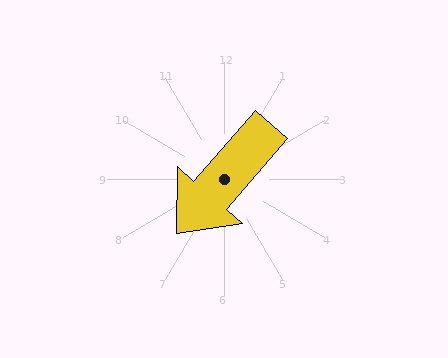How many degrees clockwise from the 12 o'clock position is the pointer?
Approximately 221 degrees.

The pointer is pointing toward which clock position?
Roughly 7 o'clock.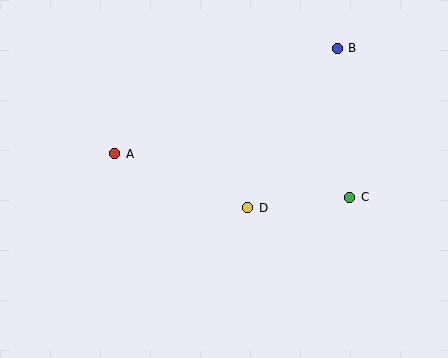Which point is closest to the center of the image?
Point D at (248, 208) is closest to the center.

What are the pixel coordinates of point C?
Point C is at (350, 197).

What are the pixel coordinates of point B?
Point B is at (337, 48).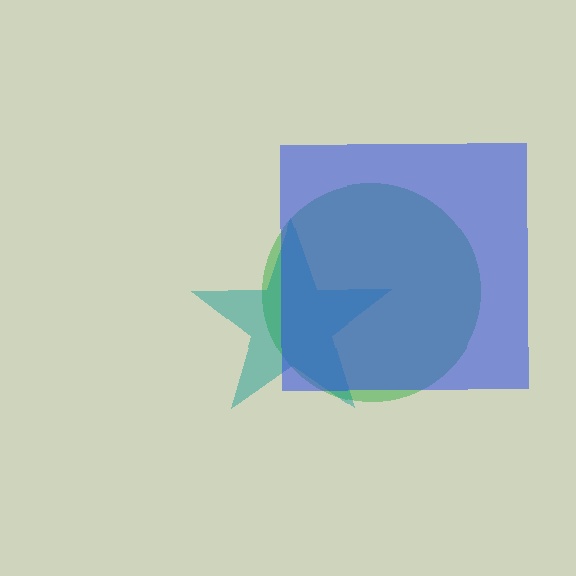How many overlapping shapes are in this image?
There are 3 overlapping shapes in the image.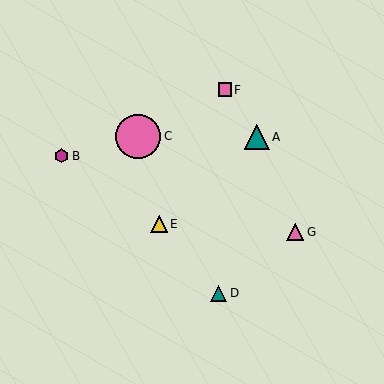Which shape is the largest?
The pink circle (labeled C) is the largest.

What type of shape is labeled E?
Shape E is a yellow triangle.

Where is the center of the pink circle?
The center of the pink circle is at (138, 136).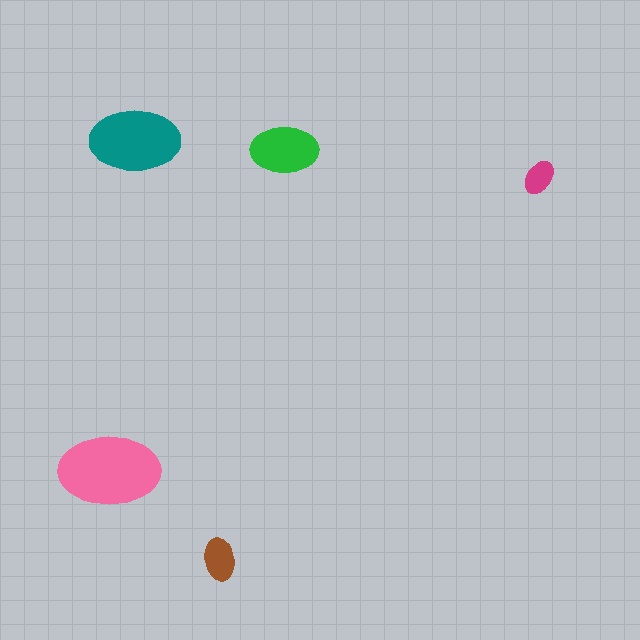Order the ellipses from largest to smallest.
the pink one, the teal one, the green one, the brown one, the magenta one.